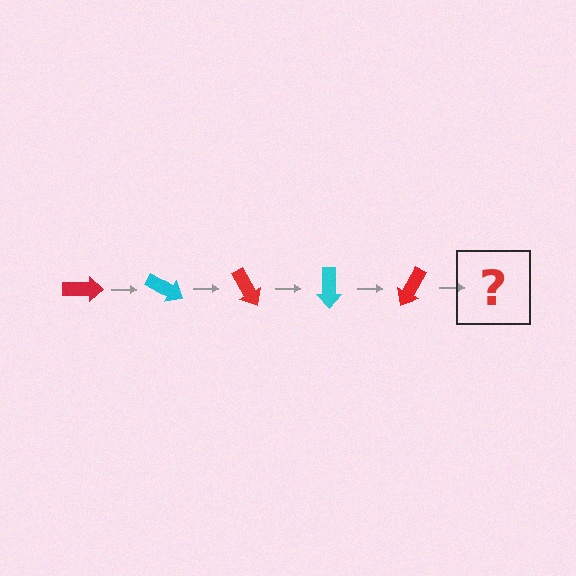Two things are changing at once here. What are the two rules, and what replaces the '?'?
The two rules are that it rotates 30 degrees each step and the color cycles through red and cyan. The '?' should be a cyan arrow, rotated 150 degrees from the start.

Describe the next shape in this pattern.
It should be a cyan arrow, rotated 150 degrees from the start.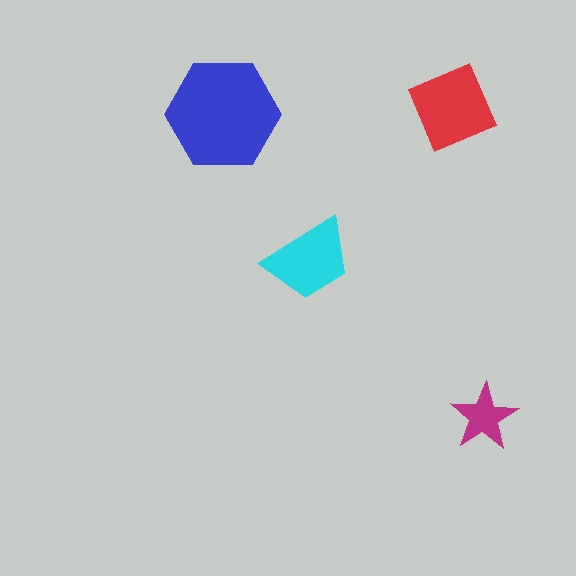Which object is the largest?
The blue hexagon.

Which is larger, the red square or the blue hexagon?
The blue hexagon.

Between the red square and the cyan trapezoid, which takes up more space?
The red square.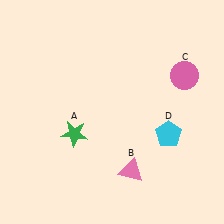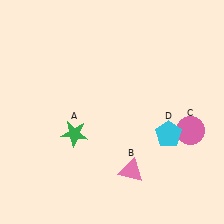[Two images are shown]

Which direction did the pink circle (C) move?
The pink circle (C) moved down.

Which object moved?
The pink circle (C) moved down.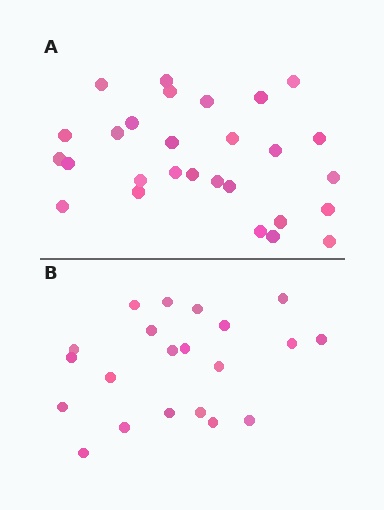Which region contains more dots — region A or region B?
Region A (the top region) has more dots.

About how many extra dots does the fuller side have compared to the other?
Region A has roughly 8 or so more dots than region B.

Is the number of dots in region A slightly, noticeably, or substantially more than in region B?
Region A has noticeably more, but not dramatically so. The ratio is roughly 1.3 to 1.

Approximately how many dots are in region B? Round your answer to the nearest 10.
About 20 dots. (The exact count is 21, which rounds to 20.)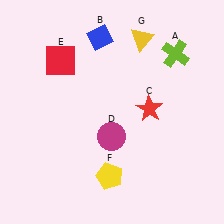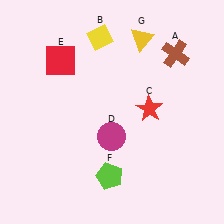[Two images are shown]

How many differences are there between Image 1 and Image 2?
There are 3 differences between the two images.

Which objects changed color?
A changed from lime to brown. B changed from blue to yellow. F changed from yellow to lime.